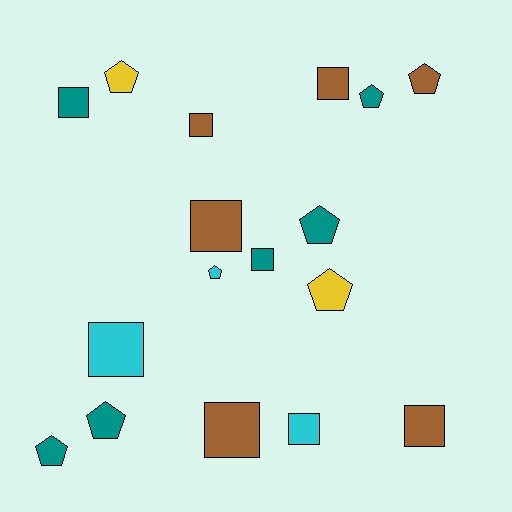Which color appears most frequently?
Teal, with 6 objects.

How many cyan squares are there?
There are 2 cyan squares.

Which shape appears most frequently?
Square, with 9 objects.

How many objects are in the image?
There are 17 objects.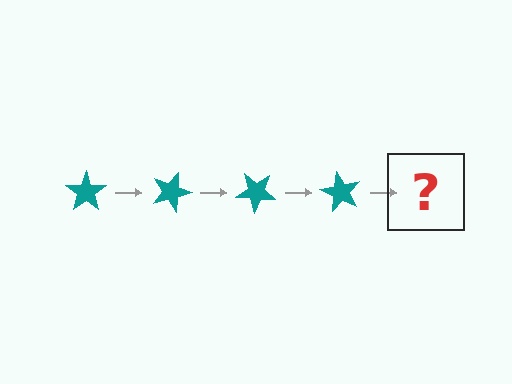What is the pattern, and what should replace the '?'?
The pattern is that the star rotates 20 degrees each step. The '?' should be a teal star rotated 80 degrees.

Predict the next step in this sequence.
The next step is a teal star rotated 80 degrees.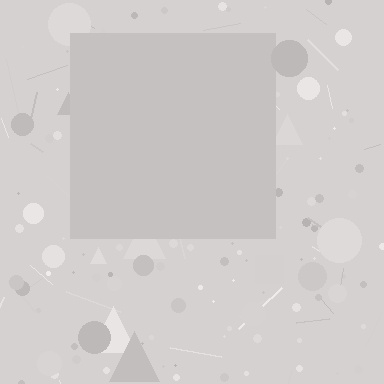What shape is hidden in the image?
A square is hidden in the image.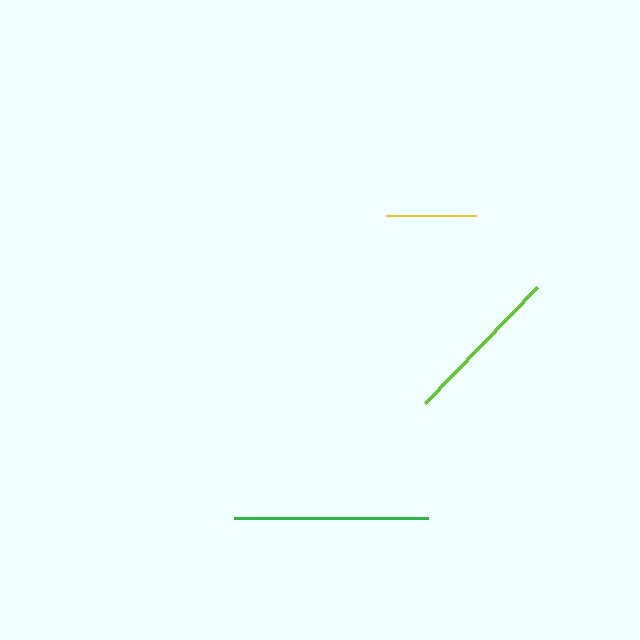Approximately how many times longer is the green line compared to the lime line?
The green line is approximately 1.2 times the length of the lime line.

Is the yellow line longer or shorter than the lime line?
The lime line is longer than the yellow line.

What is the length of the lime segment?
The lime segment is approximately 162 pixels long.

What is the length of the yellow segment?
The yellow segment is approximately 90 pixels long.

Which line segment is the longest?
The green line is the longest at approximately 194 pixels.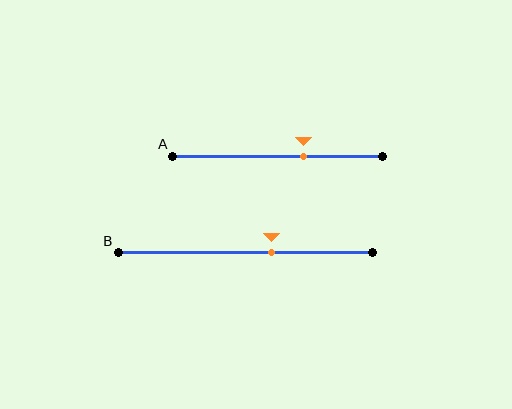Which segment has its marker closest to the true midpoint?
Segment B has its marker closest to the true midpoint.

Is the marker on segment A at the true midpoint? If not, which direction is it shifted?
No, the marker on segment A is shifted to the right by about 13% of the segment length.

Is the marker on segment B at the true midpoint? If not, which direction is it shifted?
No, the marker on segment B is shifted to the right by about 10% of the segment length.